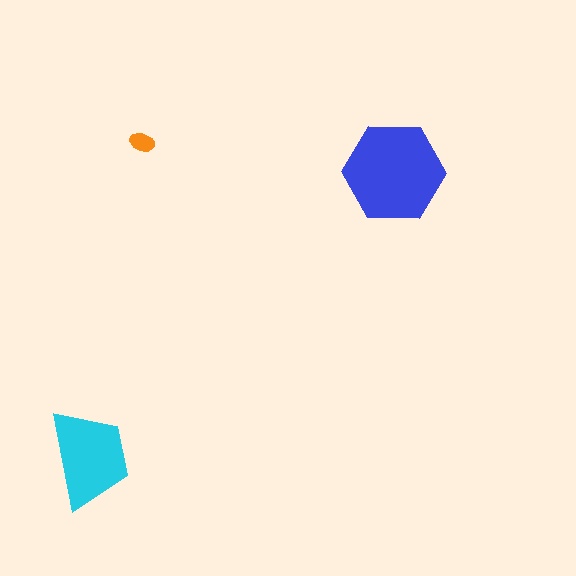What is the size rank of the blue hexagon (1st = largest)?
1st.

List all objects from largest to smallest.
The blue hexagon, the cyan trapezoid, the orange ellipse.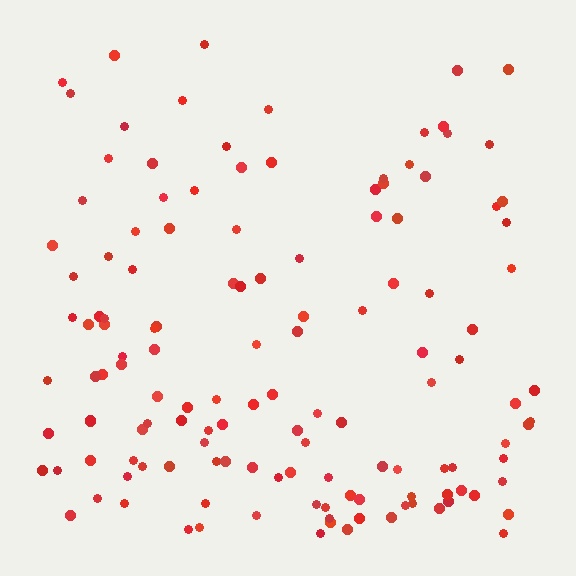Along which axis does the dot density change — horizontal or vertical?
Vertical.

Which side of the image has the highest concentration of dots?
The bottom.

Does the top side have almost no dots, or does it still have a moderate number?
Still a moderate number, just noticeably fewer than the bottom.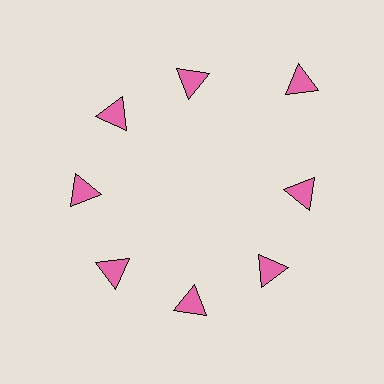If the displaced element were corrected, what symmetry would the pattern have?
It would have 8-fold rotational symmetry — the pattern would map onto itself every 45 degrees.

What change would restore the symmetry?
The symmetry would be restored by moving it inward, back onto the ring so that all 8 triangles sit at equal angles and equal distance from the center.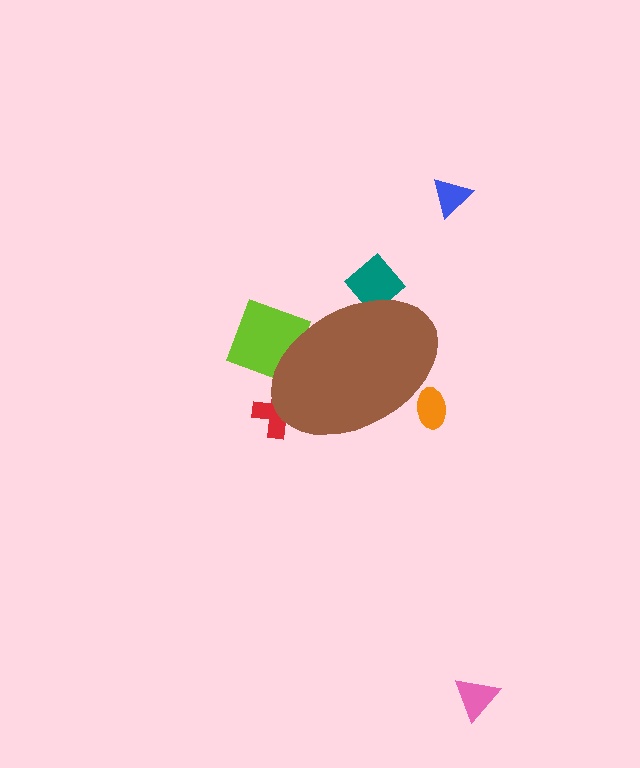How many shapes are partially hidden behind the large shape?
4 shapes are partially hidden.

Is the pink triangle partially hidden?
No, the pink triangle is fully visible.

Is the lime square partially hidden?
Yes, the lime square is partially hidden behind the brown ellipse.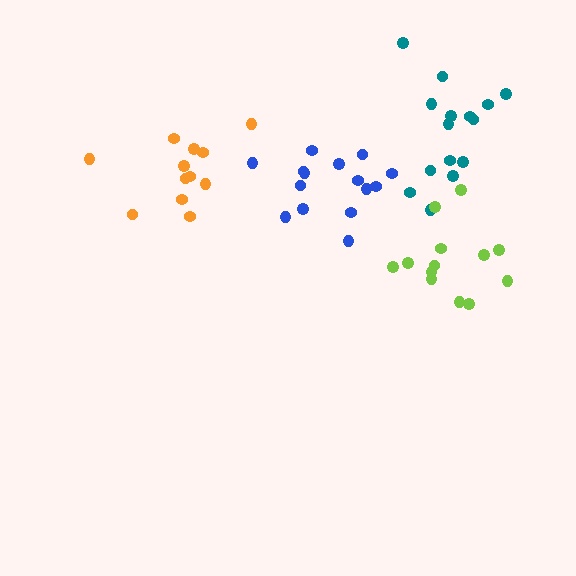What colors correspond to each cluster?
The clusters are colored: orange, blue, teal, lime.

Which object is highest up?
The teal cluster is topmost.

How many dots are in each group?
Group 1: 12 dots, Group 2: 15 dots, Group 3: 15 dots, Group 4: 13 dots (55 total).